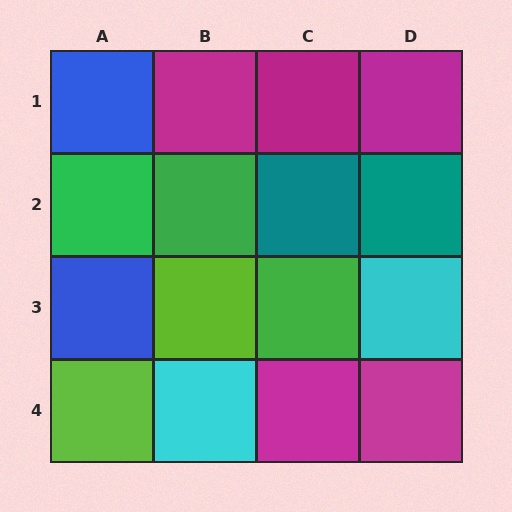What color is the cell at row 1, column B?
Magenta.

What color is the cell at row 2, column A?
Green.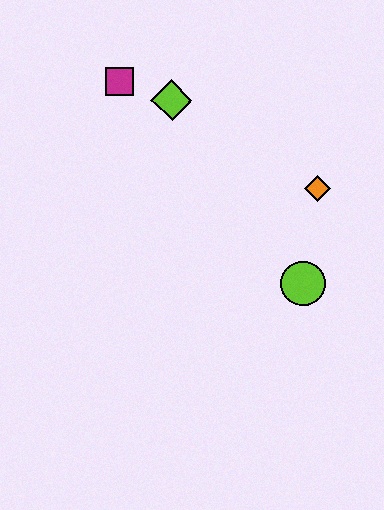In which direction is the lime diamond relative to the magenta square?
The lime diamond is to the right of the magenta square.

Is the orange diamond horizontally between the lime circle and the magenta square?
No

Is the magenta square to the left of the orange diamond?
Yes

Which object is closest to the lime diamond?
The magenta square is closest to the lime diamond.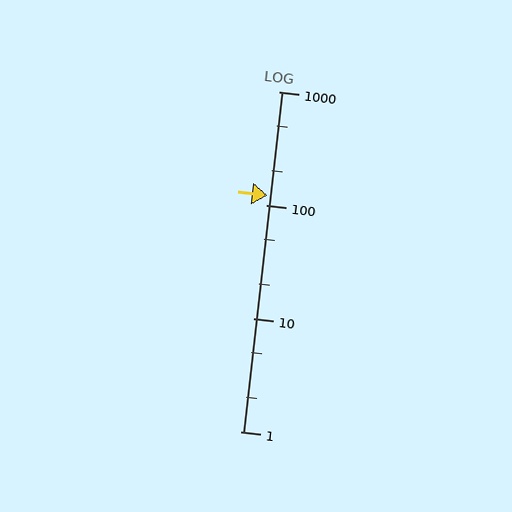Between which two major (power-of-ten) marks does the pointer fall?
The pointer is between 100 and 1000.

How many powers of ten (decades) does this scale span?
The scale spans 3 decades, from 1 to 1000.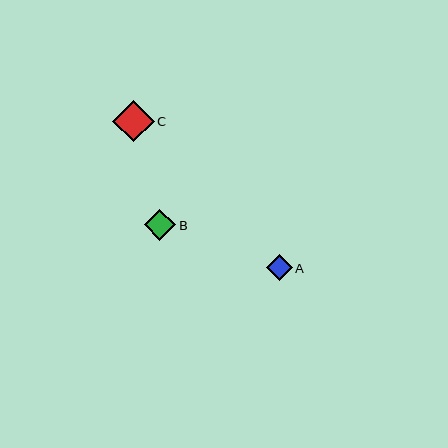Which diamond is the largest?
Diamond C is the largest with a size of approximately 42 pixels.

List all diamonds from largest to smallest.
From largest to smallest: C, B, A.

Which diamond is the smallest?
Diamond A is the smallest with a size of approximately 26 pixels.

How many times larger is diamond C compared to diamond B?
Diamond C is approximately 1.3 times the size of diamond B.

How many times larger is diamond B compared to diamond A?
Diamond B is approximately 1.2 times the size of diamond A.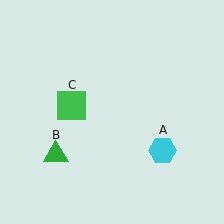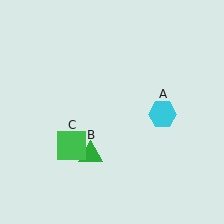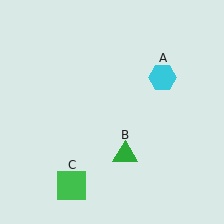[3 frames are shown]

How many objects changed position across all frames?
3 objects changed position: cyan hexagon (object A), green triangle (object B), green square (object C).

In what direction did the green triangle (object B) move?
The green triangle (object B) moved right.